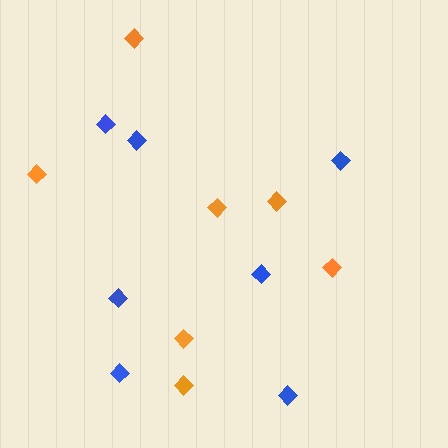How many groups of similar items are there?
There are 2 groups: one group of orange diamonds (7) and one group of blue diamonds (7).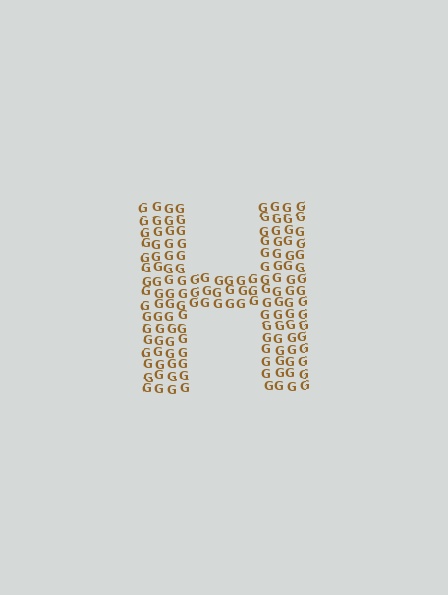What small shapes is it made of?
It is made of small letter G's.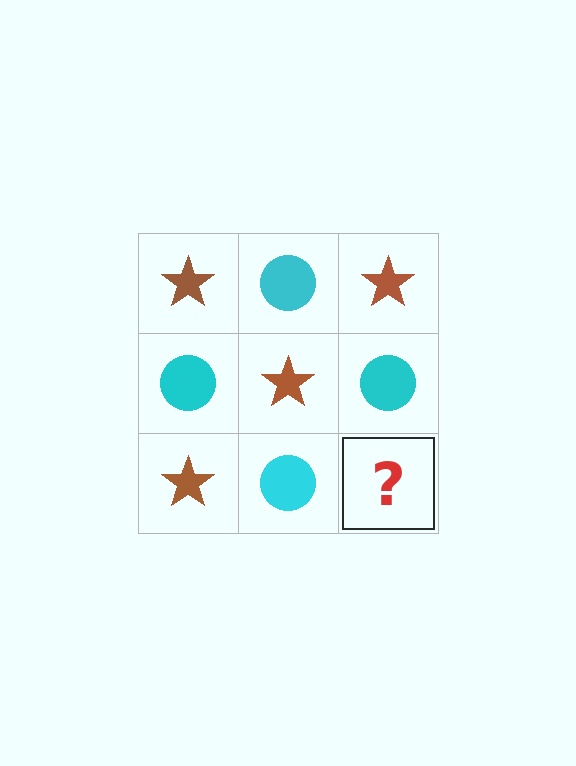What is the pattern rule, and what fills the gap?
The rule is that it alternates brown star and cyan circle in a checkerboard pattern. The gap should be filled with a brown star.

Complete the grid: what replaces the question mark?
The question mark should be replaced with a brown star.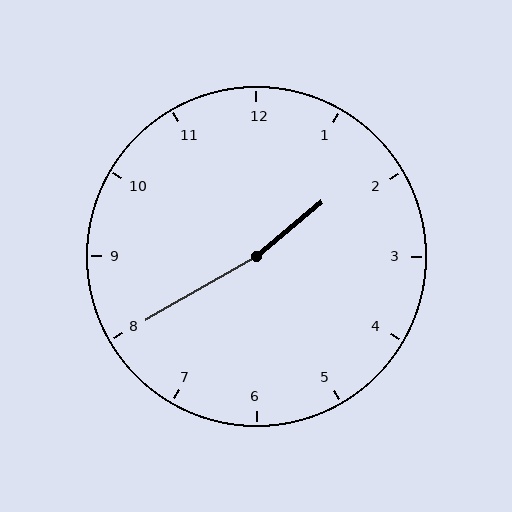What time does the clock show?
1:40.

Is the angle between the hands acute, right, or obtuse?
It is obtuse.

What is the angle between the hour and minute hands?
Approximately 170 degrees.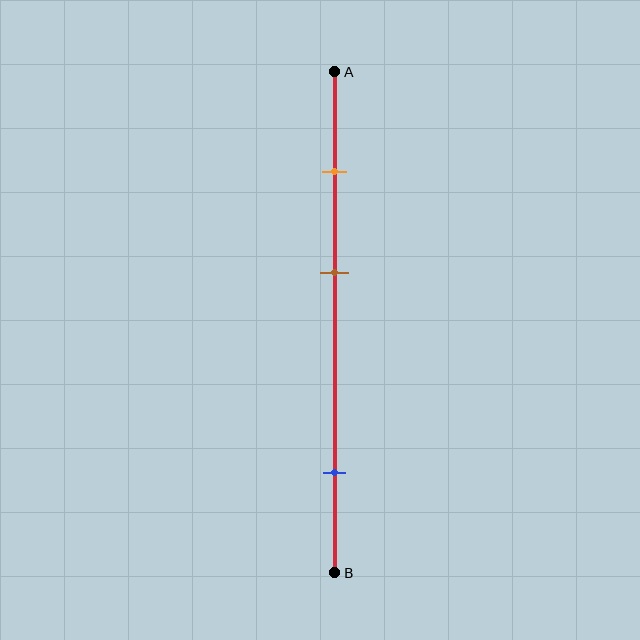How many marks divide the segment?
There are 3 marks dividing the segment.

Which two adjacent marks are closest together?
The orange and brown marks are the closest adjacent pair.